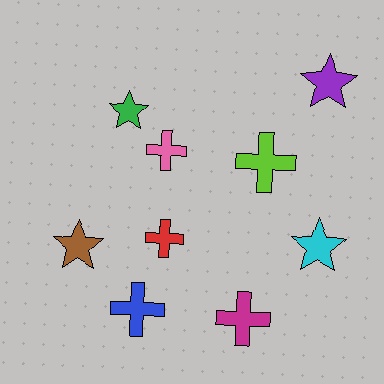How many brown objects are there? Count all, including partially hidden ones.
There is 1 brown object.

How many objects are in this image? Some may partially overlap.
There are 9 objects.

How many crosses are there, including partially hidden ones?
There are 5 crosses.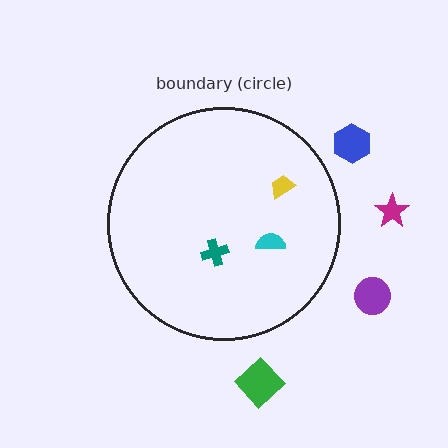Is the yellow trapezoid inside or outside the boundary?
Inside.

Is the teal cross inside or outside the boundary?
Inside.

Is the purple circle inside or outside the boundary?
Outside.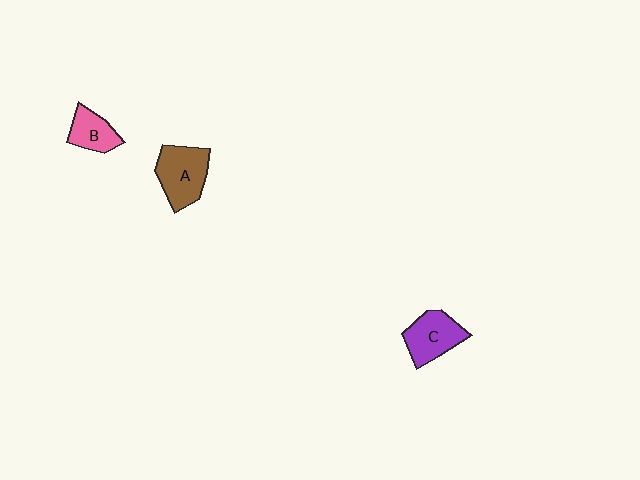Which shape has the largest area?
Shape A (brown).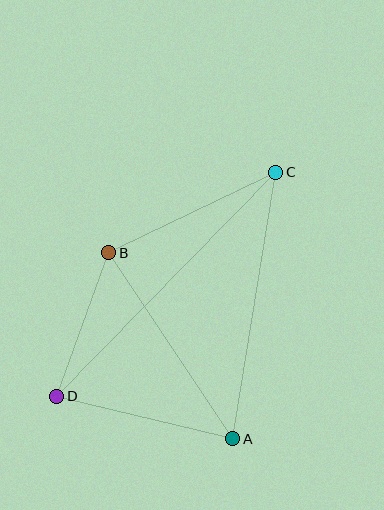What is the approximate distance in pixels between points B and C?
The distance between B and C is approximately 186 pixels.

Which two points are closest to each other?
Points B and D are closest to each other.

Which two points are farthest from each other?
Points C and D are farthest from each other.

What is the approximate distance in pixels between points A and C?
The distance between A and C is approximately 270 pixels.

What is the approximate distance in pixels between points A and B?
The distance between A and B is approximately 223 pixels.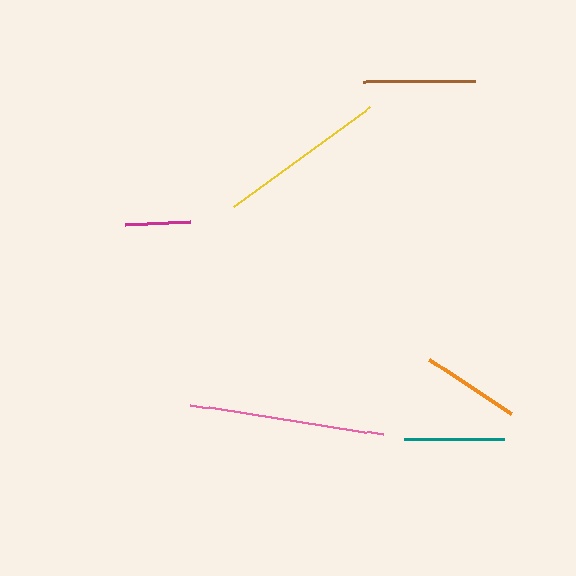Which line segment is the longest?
The pink line is the longest at approximately 196 pixels.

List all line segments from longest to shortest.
From longest to shortest: pink, yellow, brown, teal, orange, magenta.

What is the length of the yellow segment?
The yellow segment is approximately 168 pixels long.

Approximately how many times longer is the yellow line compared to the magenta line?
The yellow line is approximately 2.6 times the length of the magenta line.